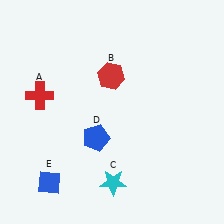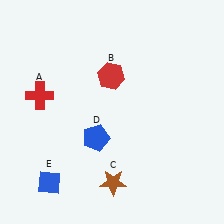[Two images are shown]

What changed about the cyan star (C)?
In Image 1, C is cyan. In Image 2, it changed to brown.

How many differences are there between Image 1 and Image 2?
There is 1 difference between the two images.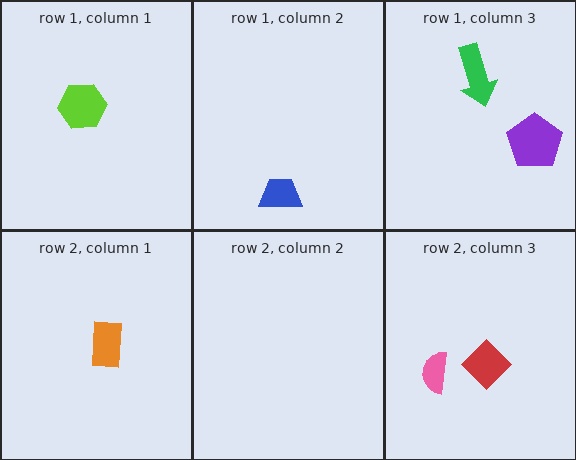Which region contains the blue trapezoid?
The row 1, column 2 region.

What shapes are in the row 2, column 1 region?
The orange rectangle.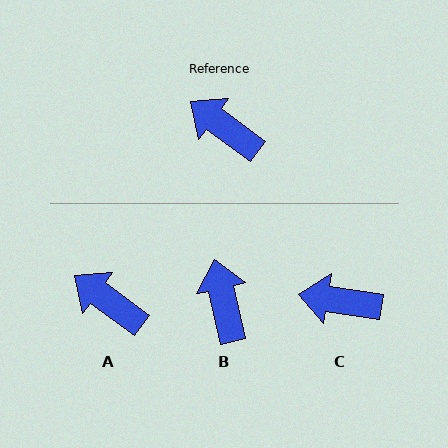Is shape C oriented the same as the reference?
No, it is off by about 28 degrees.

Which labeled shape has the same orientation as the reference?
A.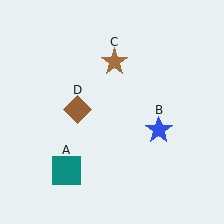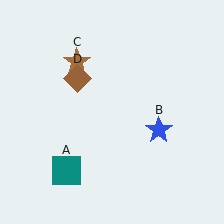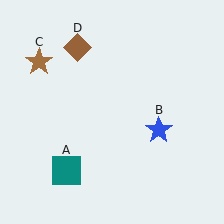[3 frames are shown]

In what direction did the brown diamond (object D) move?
The brown diamond (object D) moved up.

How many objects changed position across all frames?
2 objects changed position: brown star (object C), brown diamond (object D).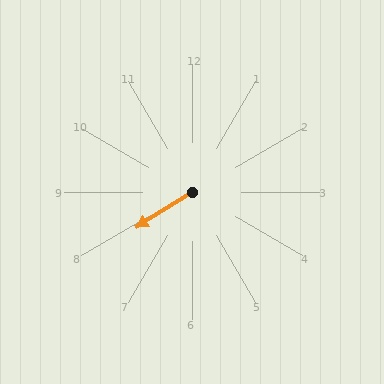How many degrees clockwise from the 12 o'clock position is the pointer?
Approximately 238 degrees.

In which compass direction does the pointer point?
Southwest.